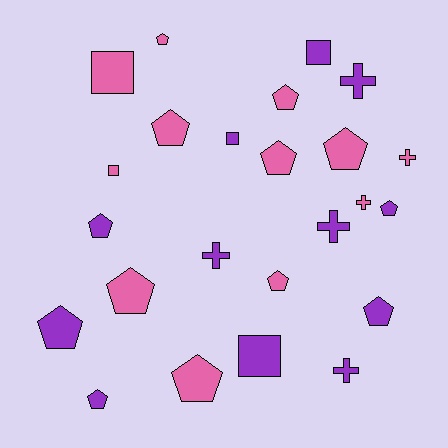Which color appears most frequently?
Pink, with 12 objects.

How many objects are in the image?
There are 24 objects.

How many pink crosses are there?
There are 2 pink crosses.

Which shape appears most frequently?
Pentagon, with 13 objects.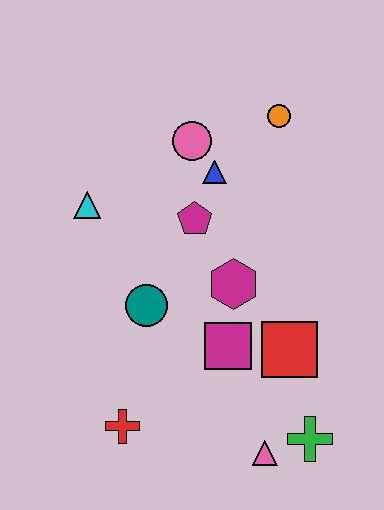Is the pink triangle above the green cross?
No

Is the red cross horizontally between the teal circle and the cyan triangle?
Yes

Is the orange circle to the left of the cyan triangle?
No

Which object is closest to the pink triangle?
The green cross is closest to the pink triangle.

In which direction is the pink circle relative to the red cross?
The pink circle is above the red cross.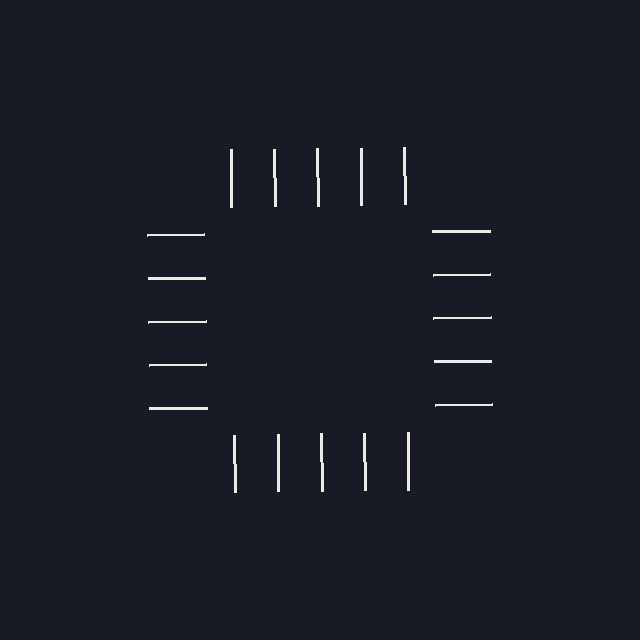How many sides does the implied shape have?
4 sides — the line-ends trace a square.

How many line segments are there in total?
20 — 5 along each of the 4 edges.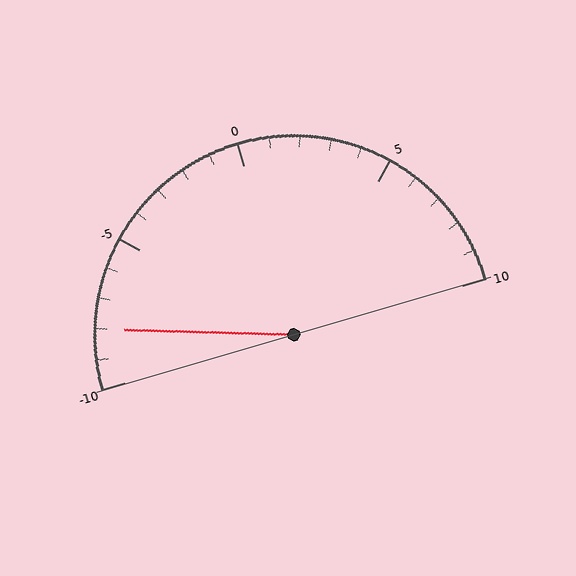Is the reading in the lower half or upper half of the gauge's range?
The reading is in the lower half of the range (-10 to 10).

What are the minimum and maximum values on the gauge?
The gauge ranges from -10 to 10.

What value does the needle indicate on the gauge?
The needle indicates approximately -8.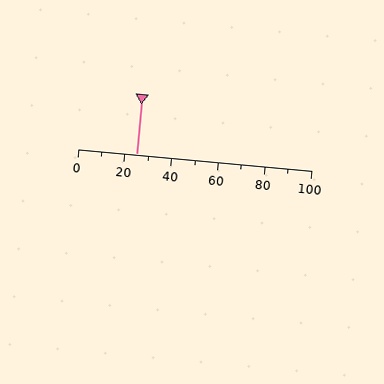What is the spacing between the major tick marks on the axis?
The major ticks are spaced 20 apart.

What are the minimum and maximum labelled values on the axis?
The axis runs from 0 to 100.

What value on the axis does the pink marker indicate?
The marker indicates approximately 25.